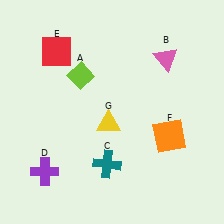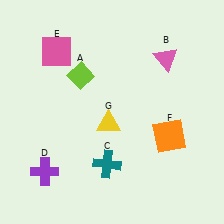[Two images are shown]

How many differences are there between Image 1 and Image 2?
There is 1 difference between the two images.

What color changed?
The square (E) changed from red in Image 1 to pink in Image 2.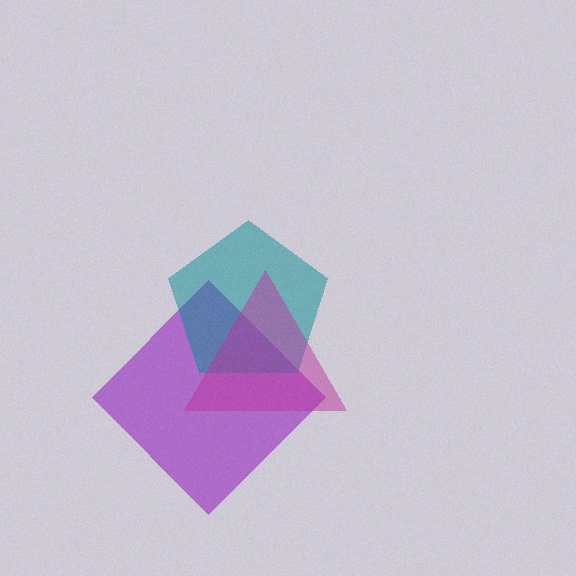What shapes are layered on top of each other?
The layered shapes are: a purple diamond, a teal pentagon, a magenta triangle.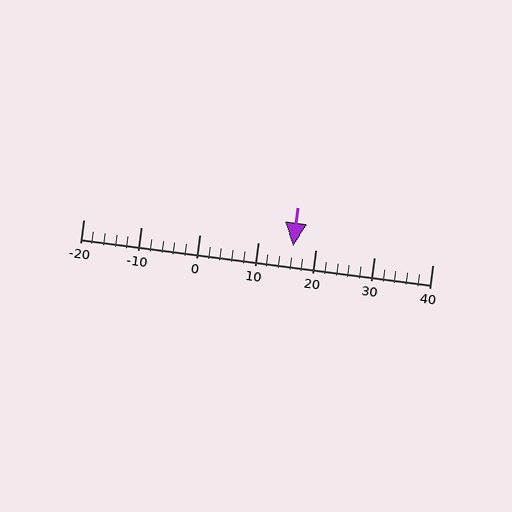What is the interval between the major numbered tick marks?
The major tick marks are spaced 10 units apart.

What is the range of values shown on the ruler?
The ruler shows values from -20 to 40.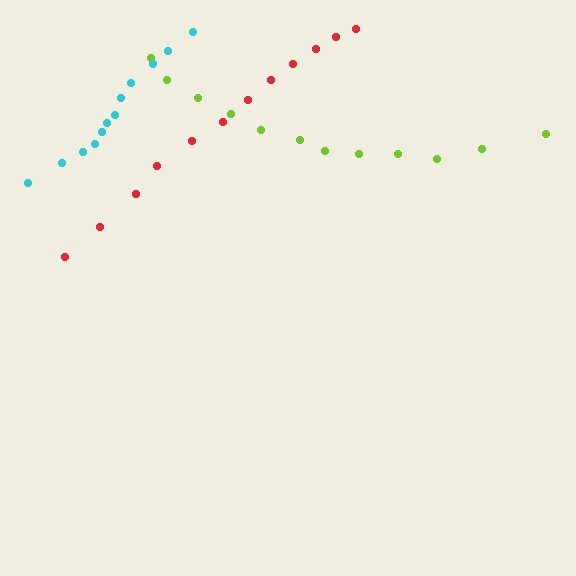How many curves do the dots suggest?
There are 3 distinct paths.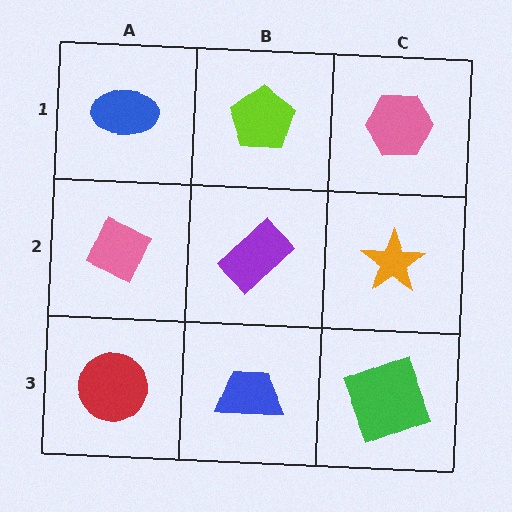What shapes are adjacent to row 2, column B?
A lime pentagon (row 1, column B), a blue trapezoid (row 3, column B), a pink diamond (row 2, column A), an orange star (row 2, column C).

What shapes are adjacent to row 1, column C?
An orange star (row 2, column C), a lime pentagon (row 1, column B).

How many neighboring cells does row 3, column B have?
3.